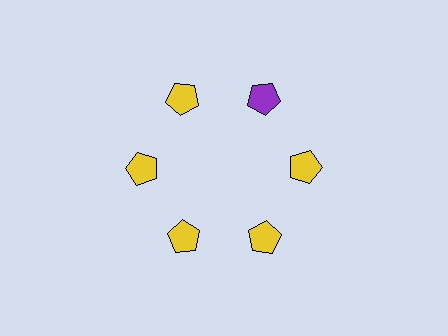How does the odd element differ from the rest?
It has a different color: purple instead of yellow.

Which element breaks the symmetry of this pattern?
The purple pentagon at roughly the 1 o'clock position breaks the symmetry. All other shapes are yellow pentagons.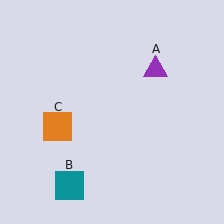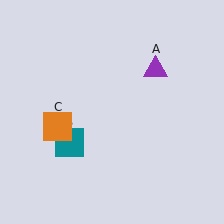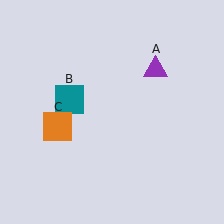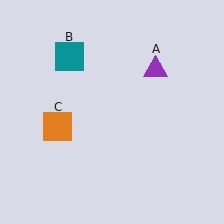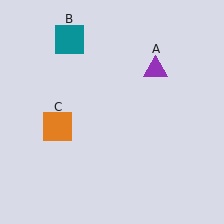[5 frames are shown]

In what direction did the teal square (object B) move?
The teal square (object B) moved up.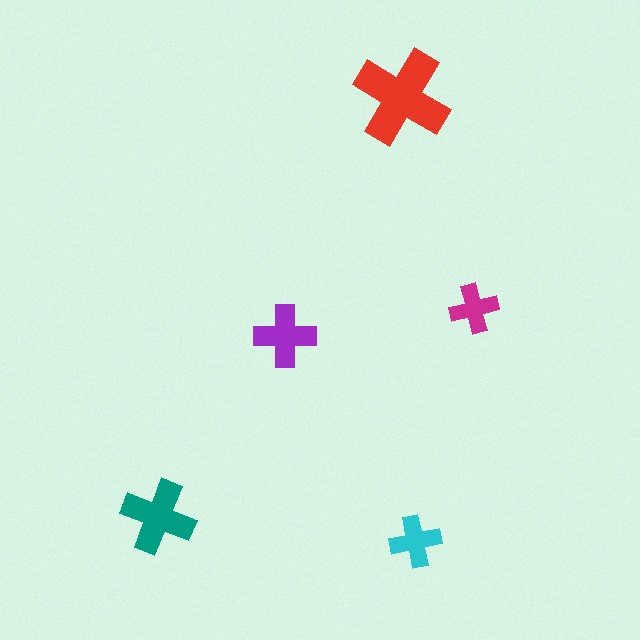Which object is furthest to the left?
The teal cross is leftmost.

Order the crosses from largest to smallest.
the red one, the teal one, the purple one, the cyan one, the magenta one.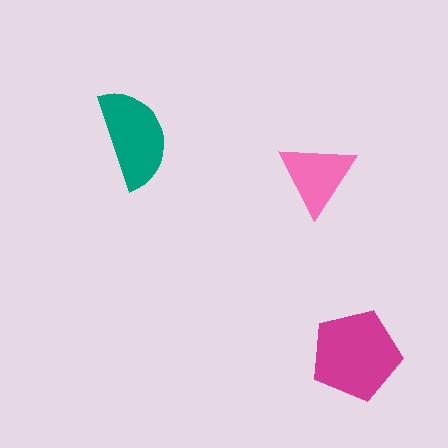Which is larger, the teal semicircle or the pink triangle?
The teal semicircle.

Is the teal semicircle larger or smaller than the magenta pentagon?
Smaller.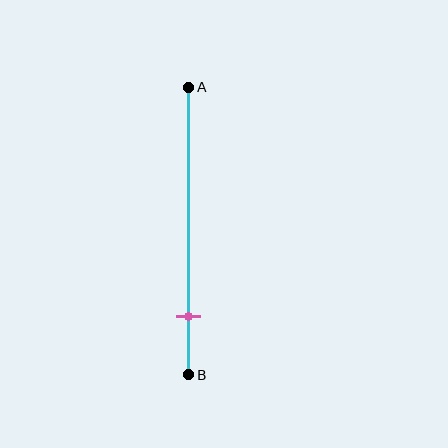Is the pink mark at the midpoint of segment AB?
No, the mark is at about 80% from A, not at the 50% midpoint.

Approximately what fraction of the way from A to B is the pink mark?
The pink mark is approximately 80% of the way from A to B.